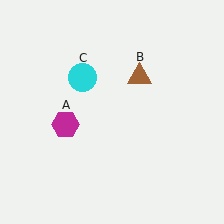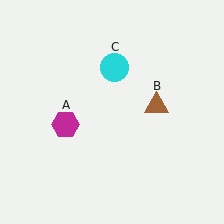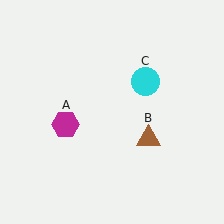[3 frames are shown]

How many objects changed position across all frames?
2 objects changed position: brown triangle (object B), cyan circle (object C).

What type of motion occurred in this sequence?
The brown triangle (object B), cyan circle (object C) rotated clockwise around the center of the scene.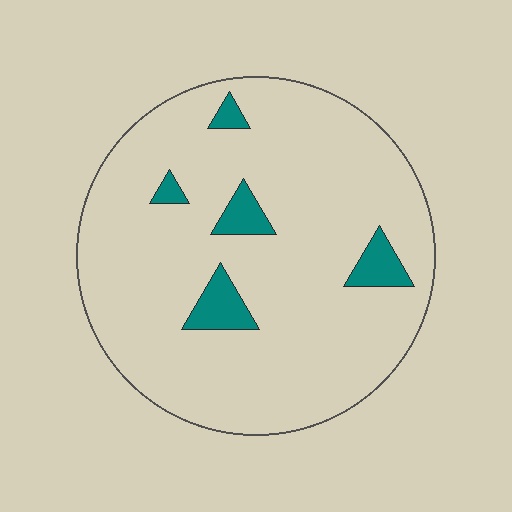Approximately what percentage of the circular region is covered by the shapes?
Approximately 10%.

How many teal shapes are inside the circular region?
5.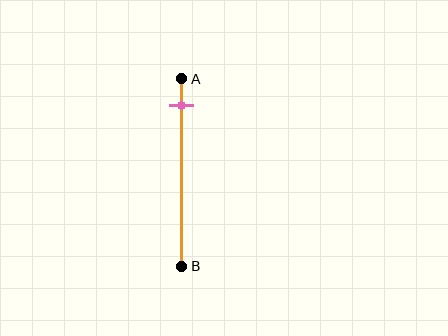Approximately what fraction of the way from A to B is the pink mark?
The pink mark is approximately 15% of the way from A to B.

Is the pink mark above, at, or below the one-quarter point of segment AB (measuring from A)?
The pink mark is above the one-quarter point of segment AB.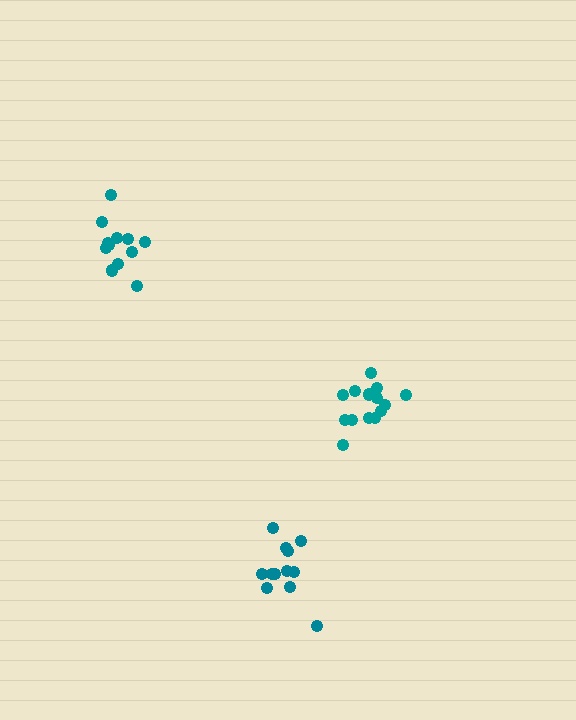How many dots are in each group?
Group 1: 14 dots, Group 2: 12 dots, Group 3: 12 dots (38 total).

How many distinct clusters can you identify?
There are 3 distinct clusters.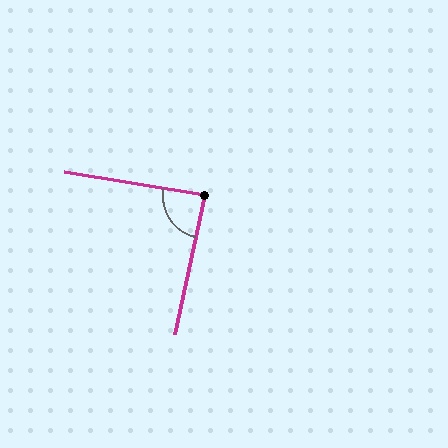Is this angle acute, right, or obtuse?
It is approximately a right angle.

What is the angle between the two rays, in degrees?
Approximately 87 degrees.